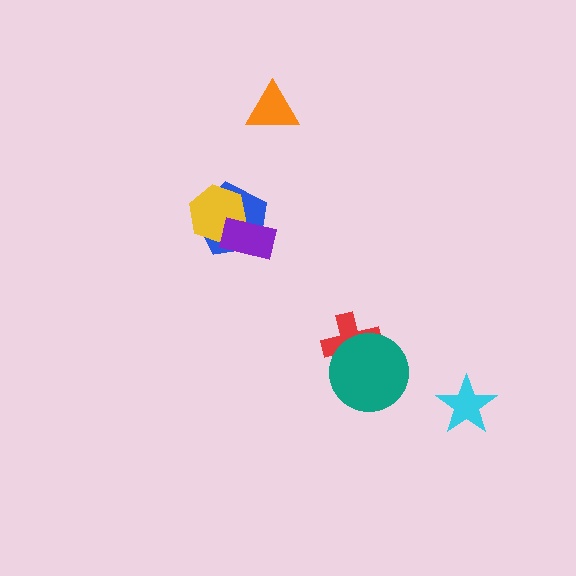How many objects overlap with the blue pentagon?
2 objects overlap with the blue pentagon.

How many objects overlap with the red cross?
1 object overlaps with the red cross.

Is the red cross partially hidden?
Yes, it is partially covered by another shape.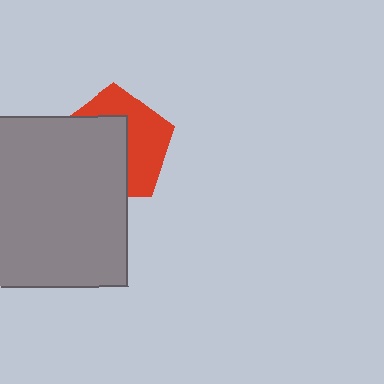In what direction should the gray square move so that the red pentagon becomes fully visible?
The gray square should move toward the lower-left. That is the shortest direction to clear the overlap and leave the red pentagon fully visible.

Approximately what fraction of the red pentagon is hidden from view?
Roughly 53% of the red pentagon is hidden behind the gray square.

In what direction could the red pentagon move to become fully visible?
The red pentagon could move toward the upper-right. That would shift it out from behind the gray square entirely.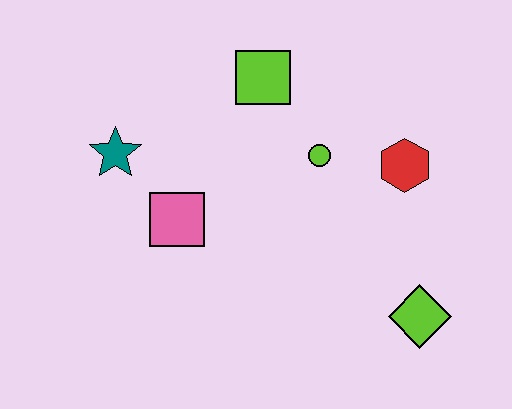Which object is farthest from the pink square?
The lime diamond is farthest from the pink square.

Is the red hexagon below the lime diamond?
No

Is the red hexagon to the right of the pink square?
Yes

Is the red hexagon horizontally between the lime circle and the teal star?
No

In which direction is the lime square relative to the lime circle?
The lime square is above the lime circle.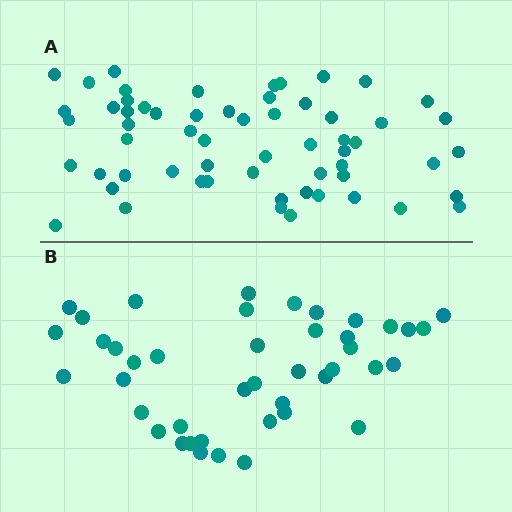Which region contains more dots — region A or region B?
Region A (the top region) has more dots.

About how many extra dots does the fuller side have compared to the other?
Region A has approximately 15 more dots than region B.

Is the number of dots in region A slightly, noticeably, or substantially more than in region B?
Region A has noticeably more, but not dramatically so. The ratio is roughly 1.4 to 1.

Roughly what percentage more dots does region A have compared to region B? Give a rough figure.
About 40% more.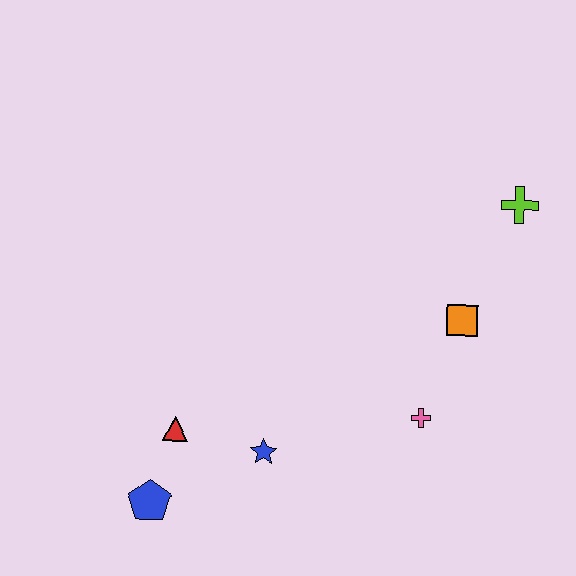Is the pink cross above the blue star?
Yes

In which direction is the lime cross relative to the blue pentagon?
The lime cross is to the right of the blue pentagon.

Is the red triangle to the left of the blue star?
Yes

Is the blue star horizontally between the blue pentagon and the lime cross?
Yes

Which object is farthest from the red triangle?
The lime cross is farthest from the red triangle.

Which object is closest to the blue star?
The red triangle is closest to the blue star.